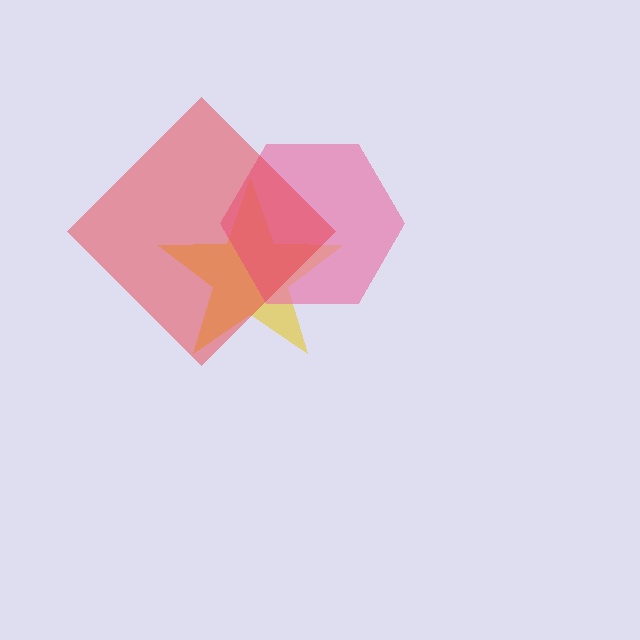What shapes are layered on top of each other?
The layered shapes are: a yellow star, a pink hexagon, a red diamond.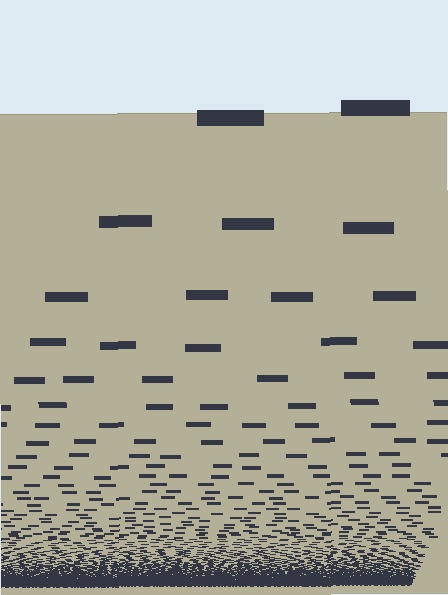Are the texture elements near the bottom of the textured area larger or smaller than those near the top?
Smaller. The gradient is inverted — elements near the bottom are smaller and denser.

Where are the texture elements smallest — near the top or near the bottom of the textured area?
Near the bottom.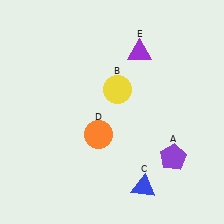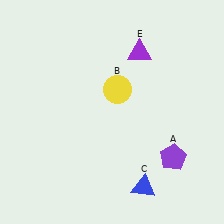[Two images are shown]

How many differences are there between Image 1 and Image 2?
There is 1 difference between the two images.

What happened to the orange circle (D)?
The orange circle (D) was removed in Image 2. It was in the bottom-left area of Image 1.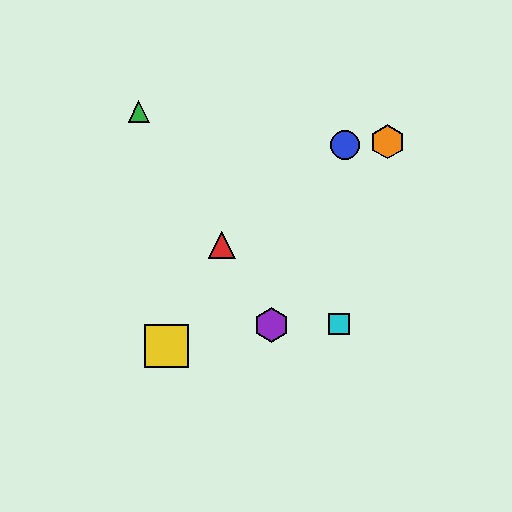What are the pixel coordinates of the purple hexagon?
The purple hexagon is at (271, 325).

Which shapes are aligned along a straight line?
The red triangle, the green triangle, the purple hexagon are aligned along a straight line.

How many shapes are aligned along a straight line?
3 shapes (the red triangle, the green triangle, the purple hexagon) are aligned along a straight line.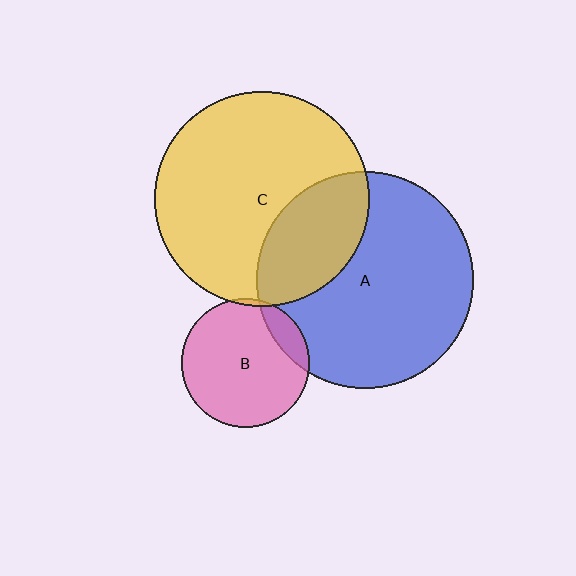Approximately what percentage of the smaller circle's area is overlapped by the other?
Approximately 15%.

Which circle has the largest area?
Circle A (blue).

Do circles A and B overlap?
Yes.